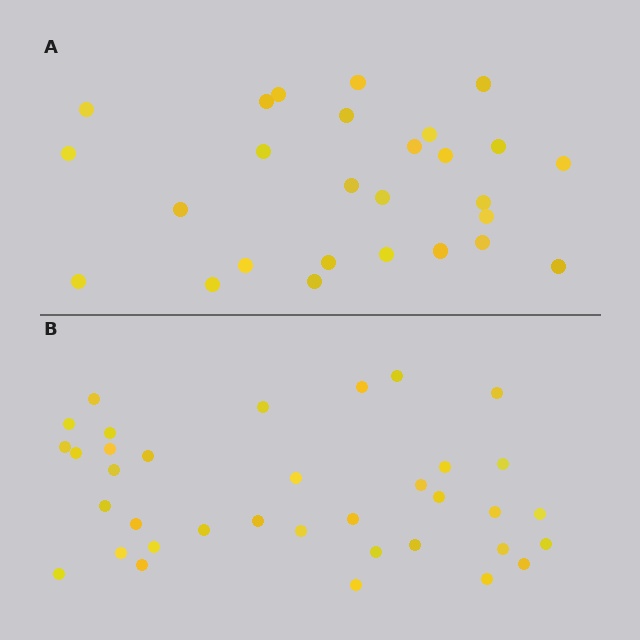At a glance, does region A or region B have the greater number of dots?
Region B (the bottom region) has more dots.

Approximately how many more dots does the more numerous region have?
Region B has roughly 8 or so more dots than region A.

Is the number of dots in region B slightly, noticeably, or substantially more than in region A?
Region B has noticeably more, but not dramatically so. The ratio is roughly 1.3 to 1.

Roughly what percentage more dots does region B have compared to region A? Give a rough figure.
About 35% more.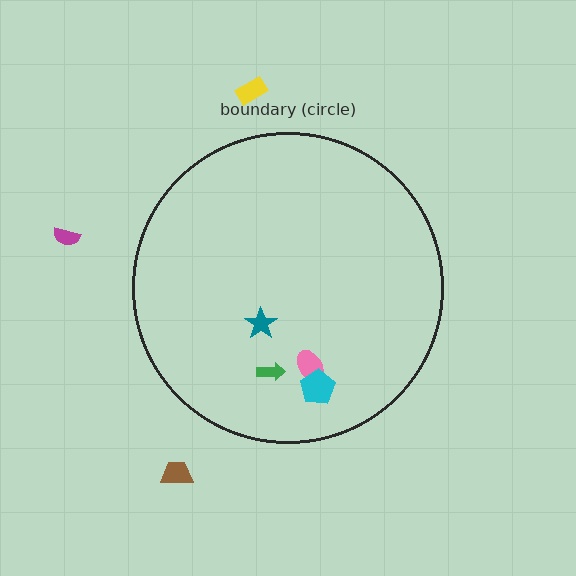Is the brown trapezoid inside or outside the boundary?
Outside.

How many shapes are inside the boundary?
4 inside, 3 outside.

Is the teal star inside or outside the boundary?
Inside.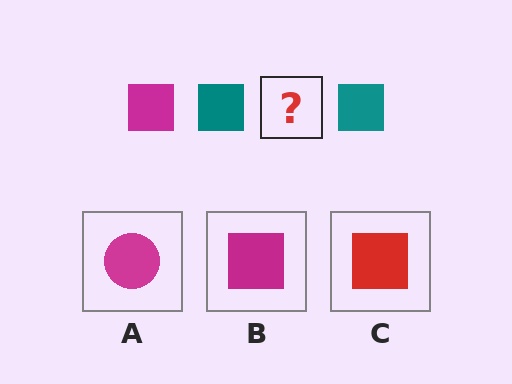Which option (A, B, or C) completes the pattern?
B.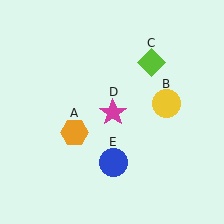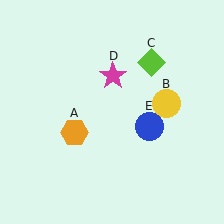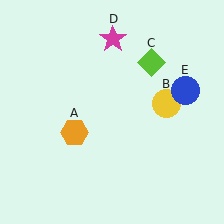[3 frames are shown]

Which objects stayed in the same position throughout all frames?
Orange hexagon (object A) and yellow circle (object B) and lime diamond (object C) remained stationary.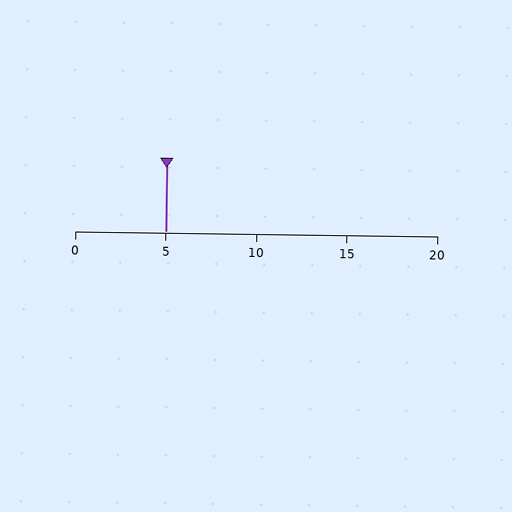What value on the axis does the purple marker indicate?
The marker indicates approximately 5.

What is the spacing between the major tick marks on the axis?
The major ticks are spaced 5 apart.